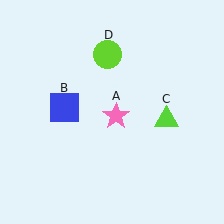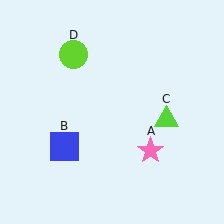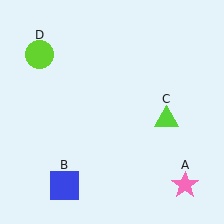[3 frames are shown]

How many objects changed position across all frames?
3 objects changed position: pink star (object A), blue square (object B), lime circle (object D).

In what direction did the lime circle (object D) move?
The lime circle (object D) moved left.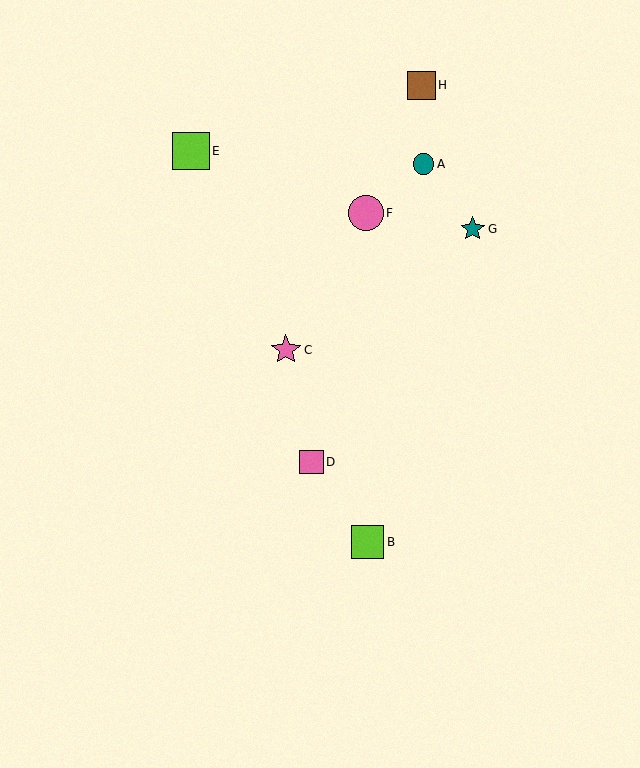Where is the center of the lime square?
The center of the lime square is at (191, 151).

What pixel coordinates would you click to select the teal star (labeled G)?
Click at (473, 229) to select the teal star G.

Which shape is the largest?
The lime square (labeled E) is the largest.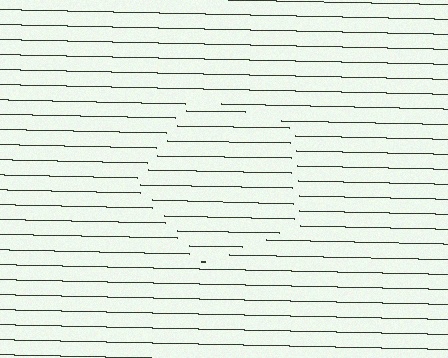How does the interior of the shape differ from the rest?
The interior of the shape contains the same grating, shifted by half a period — the contour is defined by the phase discontinuity where line-ends from the inner and outer gratings abut.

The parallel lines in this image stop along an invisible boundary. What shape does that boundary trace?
An illusory pentagon. The interior of the shape contains the same grating, shifted by half a period — the contour is defined by the phase discontinuity where line-ends from the inner and outer gratings abut.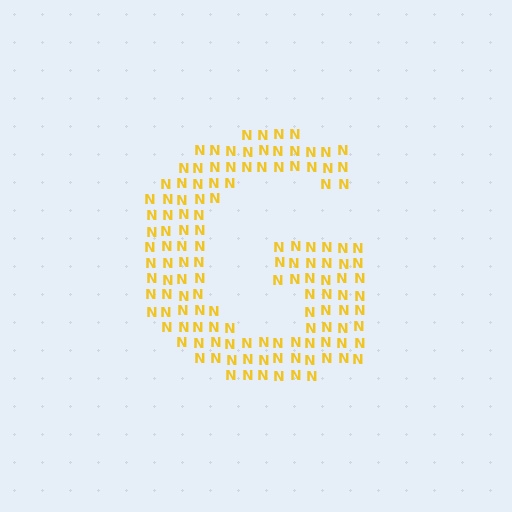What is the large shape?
The large shape is the letter G.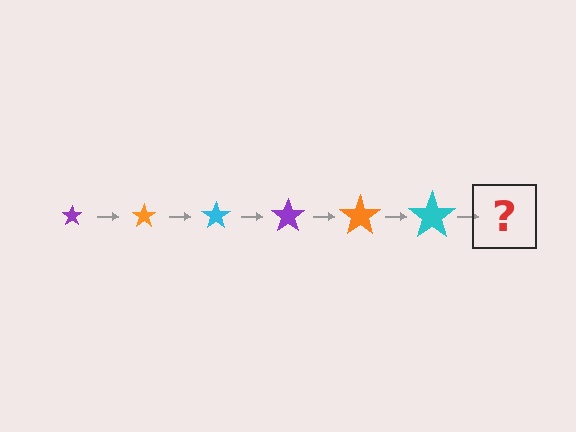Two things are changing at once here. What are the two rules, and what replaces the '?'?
The two rules are that the star grows larger each step and the color cycles through purple, orange, and cyan. The '?' should be a purple star, larger than the previous one.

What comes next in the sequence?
The next element should be a purple star, larger than the previous one.